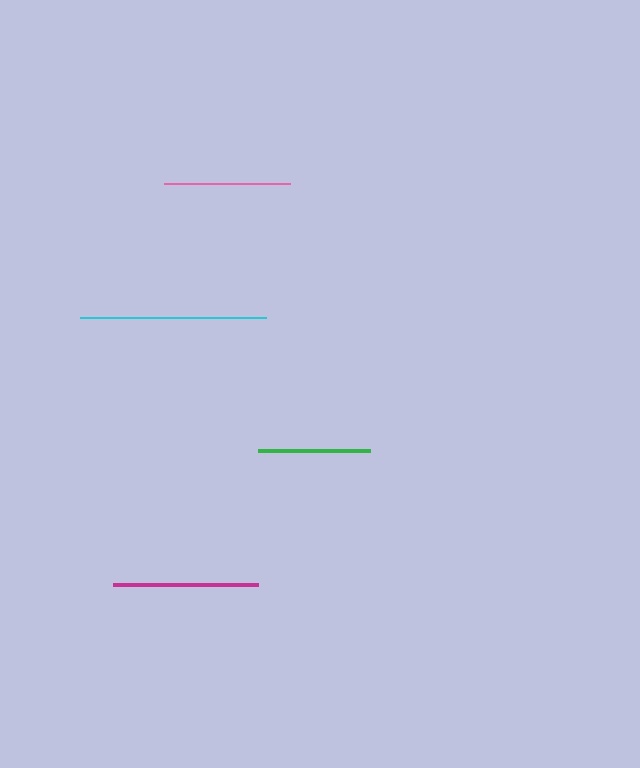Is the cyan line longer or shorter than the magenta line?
The cyan line is longer than the magenta line.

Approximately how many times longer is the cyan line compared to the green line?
The cyan line is approximately 1.7 times the length of the green line.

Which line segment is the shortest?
The green line is the shortest at approximately 112 pixels.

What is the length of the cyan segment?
The cyan segment is approximately 185 pixels long.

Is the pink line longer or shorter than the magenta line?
The magenta line is longer than the pink line.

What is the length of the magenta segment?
The magenta segment is approximately 145 pixels long.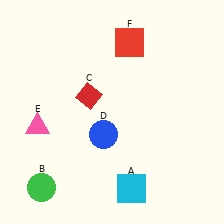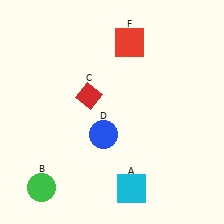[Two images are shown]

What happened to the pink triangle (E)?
The pink triangle (E) was removed in Image 2. It was in the bottom-left area of Image 1.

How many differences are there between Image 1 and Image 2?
There is 1 difference between the two images.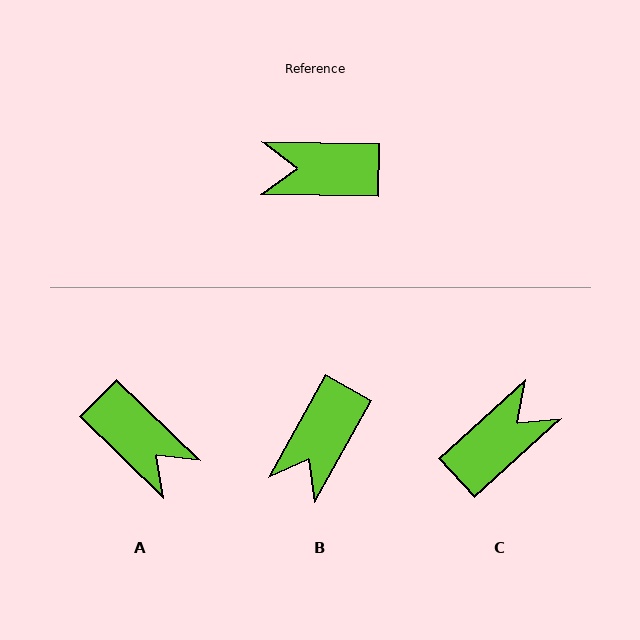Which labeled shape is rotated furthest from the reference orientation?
A, about 137 degrees away.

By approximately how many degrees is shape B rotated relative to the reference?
Approximately 62 degrees counter-clockwise.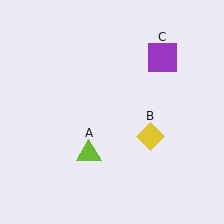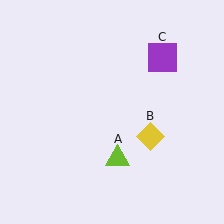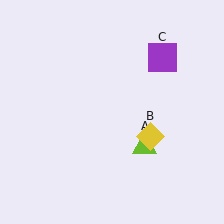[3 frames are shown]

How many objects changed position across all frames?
1 object changed position: lime triangle (object A).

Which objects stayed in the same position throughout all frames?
Yellow diamond (object B) and purple square (object C) remained stationary.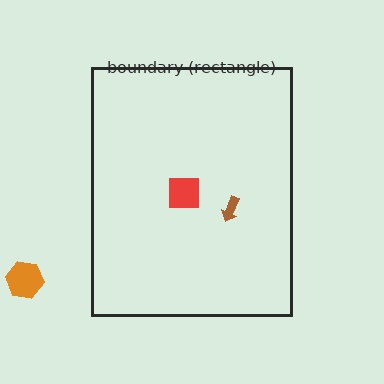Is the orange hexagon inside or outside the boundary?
Outside.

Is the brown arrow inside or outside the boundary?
Inside.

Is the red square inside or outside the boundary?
Inside.